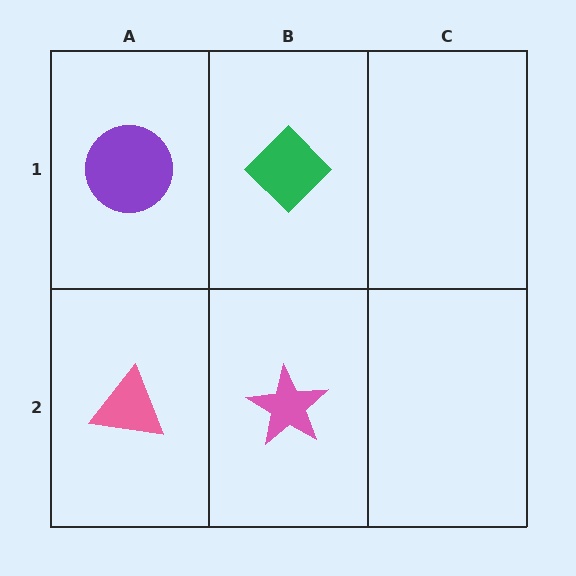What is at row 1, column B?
A green diamond.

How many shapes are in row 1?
2 shapes.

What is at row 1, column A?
A purple circle.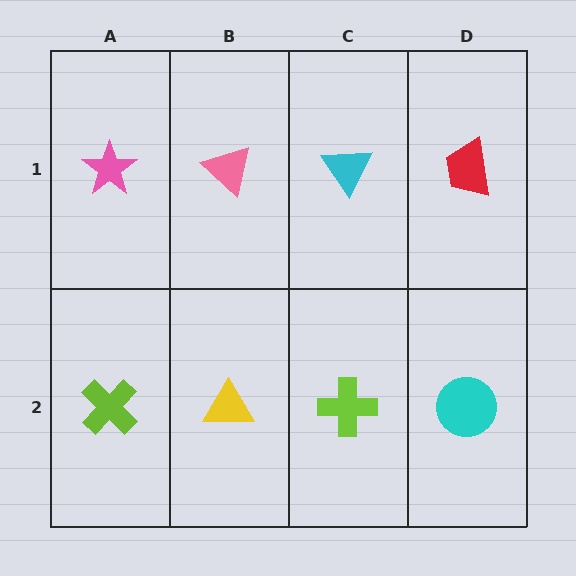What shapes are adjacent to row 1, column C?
A lime cross (row 2, column C), a pink triangle (row 1, column B), a red trapezoid (row 1, column D).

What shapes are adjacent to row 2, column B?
A pink triangle (row 1, column B), a lime cross (row 2, column A), a lime cross (row 2, column C).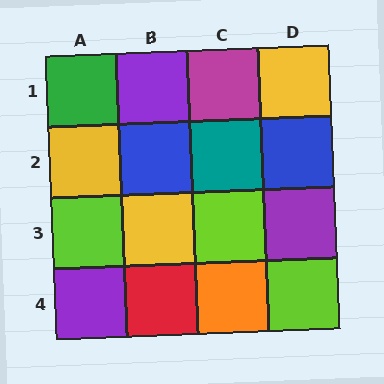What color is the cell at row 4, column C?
Orange.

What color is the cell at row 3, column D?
Purple.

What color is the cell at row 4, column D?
Lime.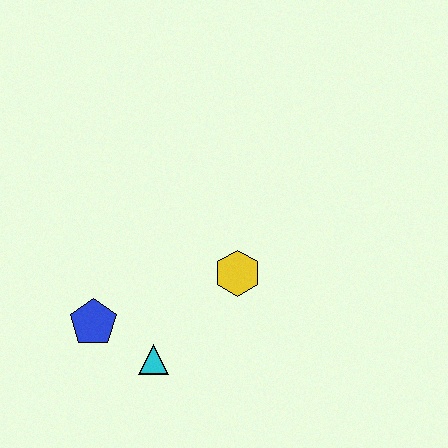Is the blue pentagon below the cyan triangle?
No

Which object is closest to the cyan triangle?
The blue pentagon is closest to the cyan triangle.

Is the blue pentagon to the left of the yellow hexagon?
Yes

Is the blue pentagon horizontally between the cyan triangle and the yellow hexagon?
No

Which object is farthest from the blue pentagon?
The yellow hexagon is farthest from the blue pentagon.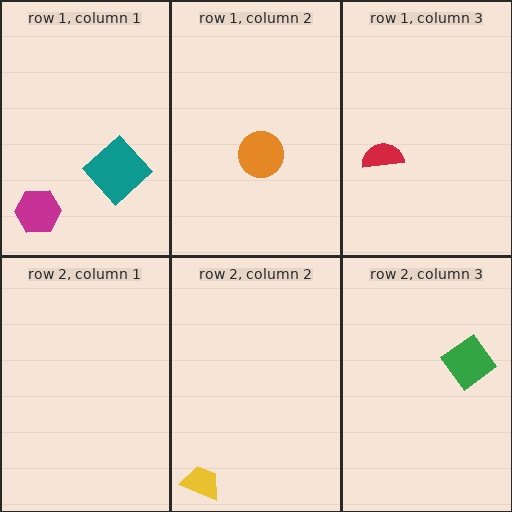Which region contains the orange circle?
The row 1, column 2 region.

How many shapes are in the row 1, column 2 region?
1.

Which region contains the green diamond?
The row 2, column 3 region.